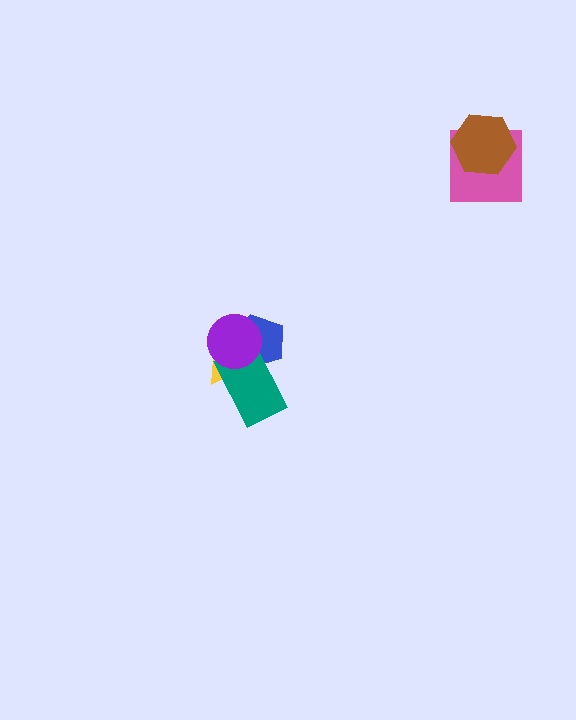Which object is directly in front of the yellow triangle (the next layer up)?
The blue pentagon is directly in front of the yellow triangle.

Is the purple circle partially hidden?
No, no other shape covers it.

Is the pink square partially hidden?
Yes, it is partially covered by another shape.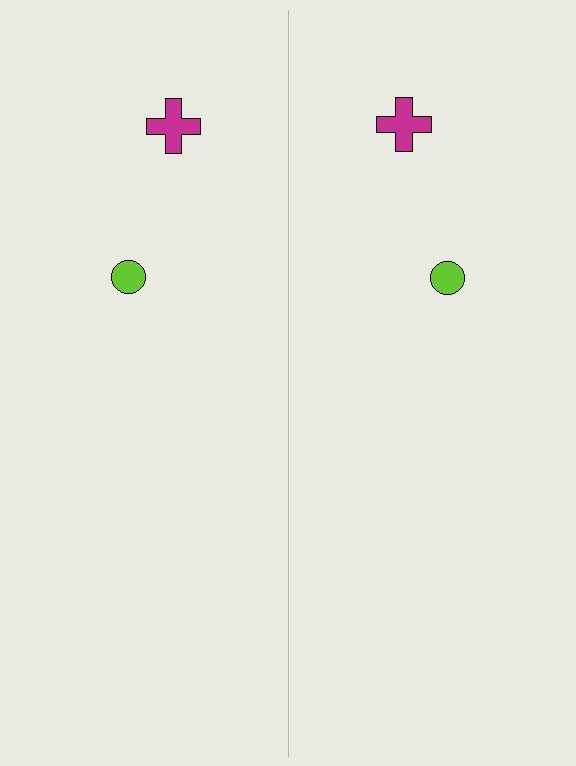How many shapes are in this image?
There are 4 shapes in this image.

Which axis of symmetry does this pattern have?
The pattern has a vertical axis of symmetry running through the center of the image.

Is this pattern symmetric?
Yes, this pattern has bilateral (reflection) symmetry.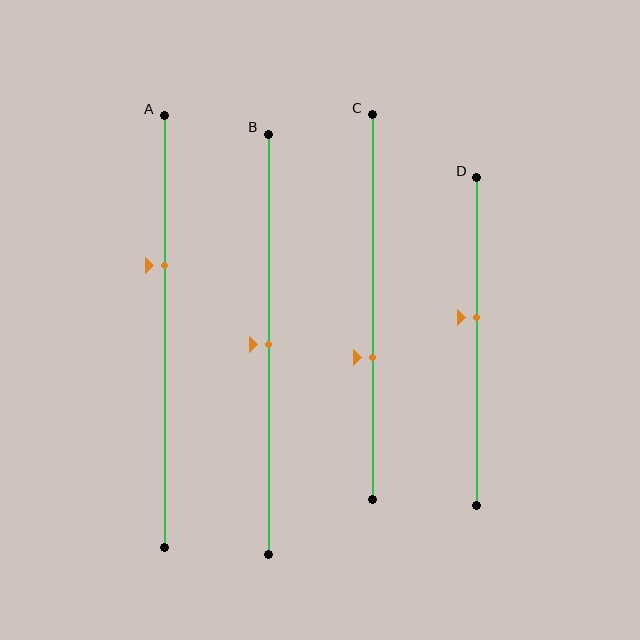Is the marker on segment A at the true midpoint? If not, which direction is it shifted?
No, the marker on segment A is shifted upward by about 15% of the segment length.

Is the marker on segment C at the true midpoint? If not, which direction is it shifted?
No, the marker on segment C is shifted downward by about 13% of the segment length.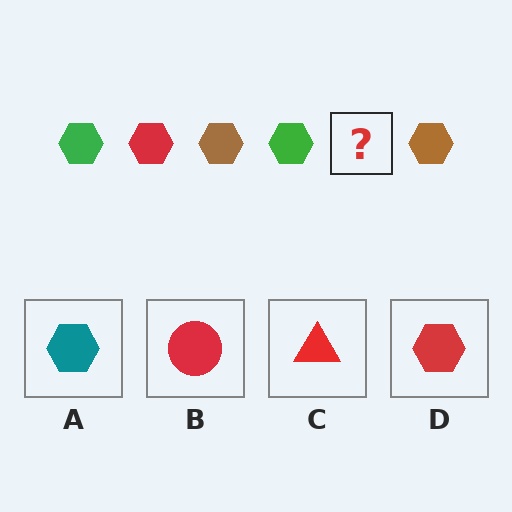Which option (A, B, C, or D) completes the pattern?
D.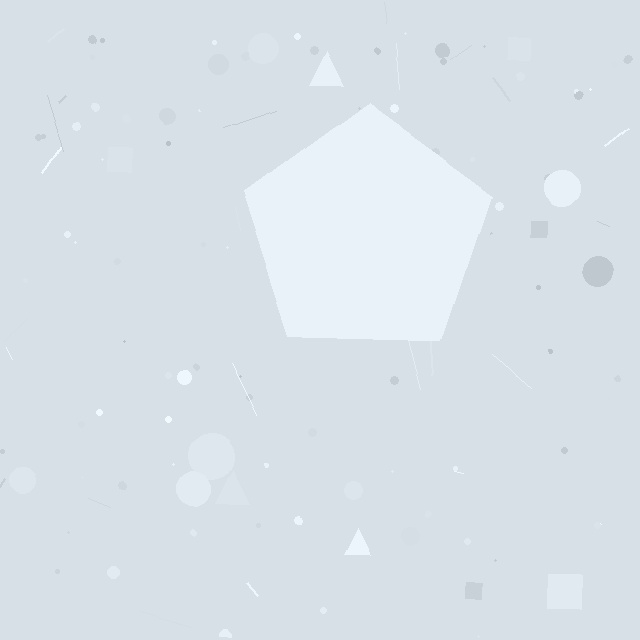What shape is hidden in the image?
A pentagon is hidden in the image.